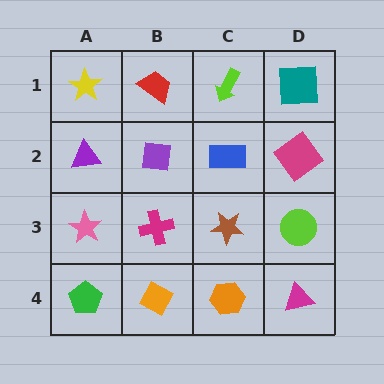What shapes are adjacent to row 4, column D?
A lime circle (row 3, column D), an orange hexagon (row 4, column C).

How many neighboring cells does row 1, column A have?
2.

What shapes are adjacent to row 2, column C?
A lime arrow (row 1, column C), a brown star (row 3, column C), a purple square (row 2, column B), a magenta diamond (row 2, column D).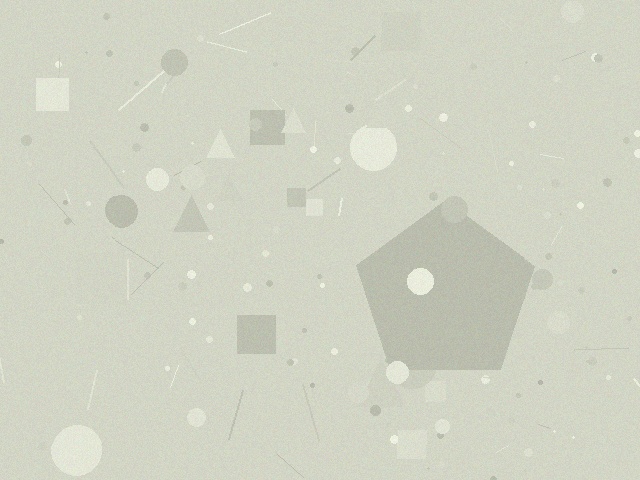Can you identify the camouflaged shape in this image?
The camouflaged shape is a pentagon.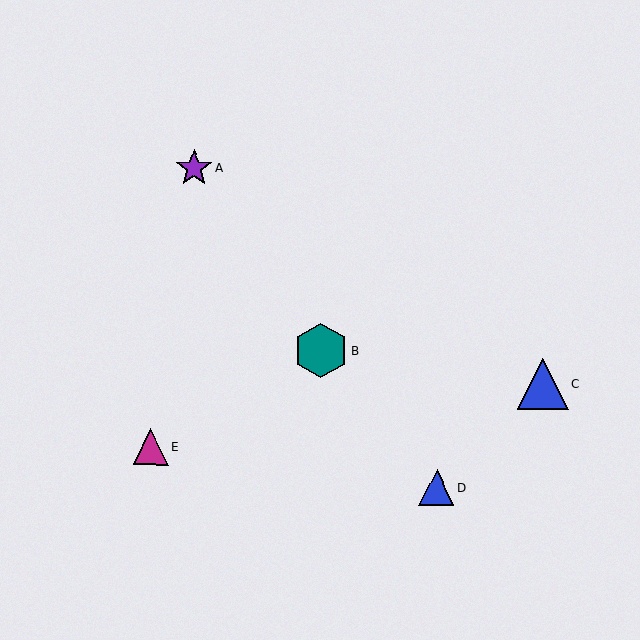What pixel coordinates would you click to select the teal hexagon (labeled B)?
Click at (321, 351) to select the teal hexagon B.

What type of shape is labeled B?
Shape B is a teal hexagon.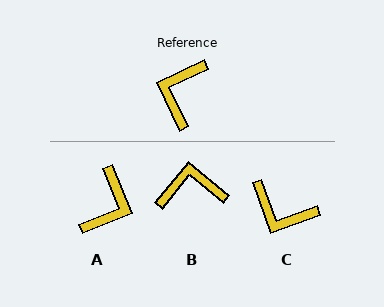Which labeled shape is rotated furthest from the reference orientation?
A, about 176 degrees away.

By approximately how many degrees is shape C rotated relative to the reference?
Approximately 84 degrees counter-clockwise.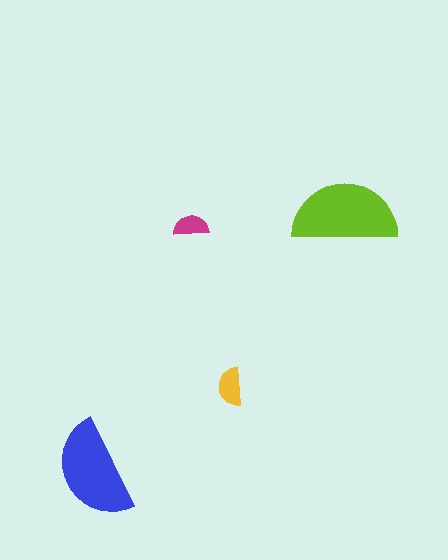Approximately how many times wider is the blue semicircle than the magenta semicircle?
About 3 times wider.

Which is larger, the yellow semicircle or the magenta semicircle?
The yellow one.